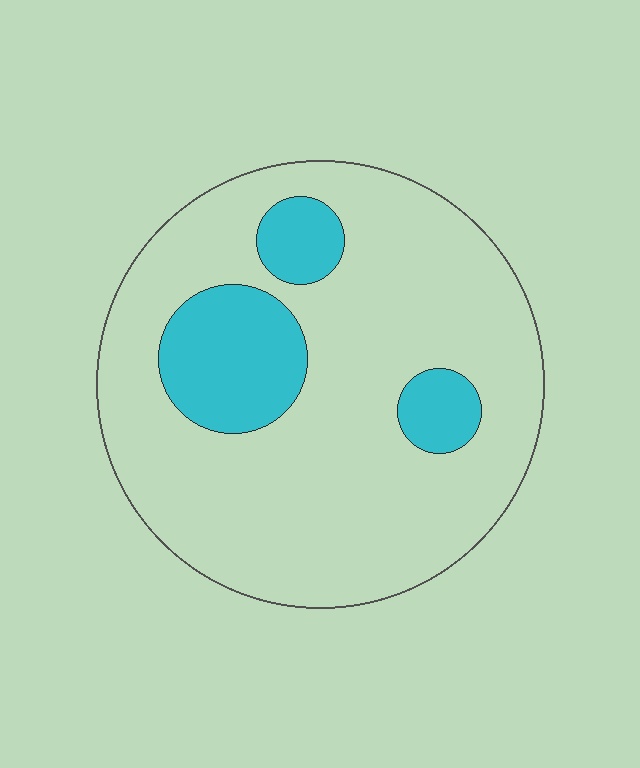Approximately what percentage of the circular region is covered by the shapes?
Approximately 20%.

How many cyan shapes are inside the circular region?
3.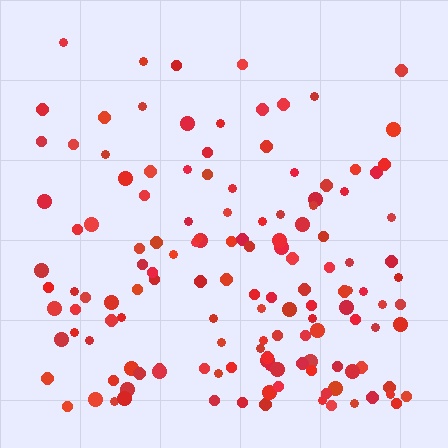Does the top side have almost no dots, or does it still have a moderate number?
Still a moderate number, just noticeably fewer than the bottom.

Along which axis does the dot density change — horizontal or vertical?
Vertical.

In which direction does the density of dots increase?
From top to bottom, with the bottom side densest.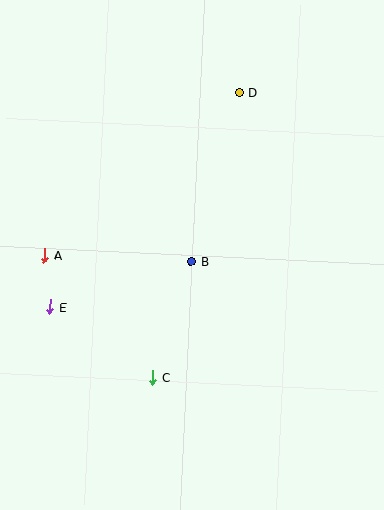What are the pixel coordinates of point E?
Point E is at (50, 307).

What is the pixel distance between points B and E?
The distance between B and E is 149 pixels.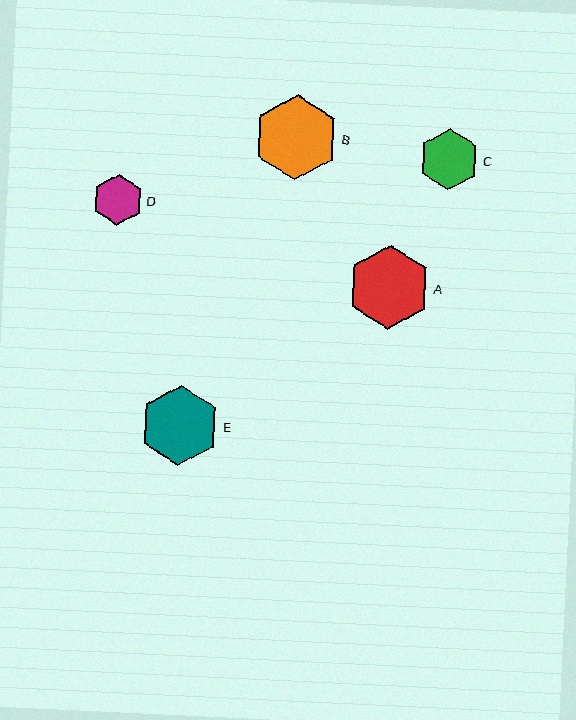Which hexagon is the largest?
Hexagon B is the largest with a size of approximately 85 pixels.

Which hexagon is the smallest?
Hexagon D is the smallest with a size of approximately 51 pixels.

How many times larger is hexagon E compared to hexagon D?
Hexagon E is approximately 1.6 times the size of hexagon D.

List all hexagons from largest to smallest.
From largest to smallest: B, A, E, C, D.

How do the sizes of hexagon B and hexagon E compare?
Hexagon B and hexagon E are approximately the same size.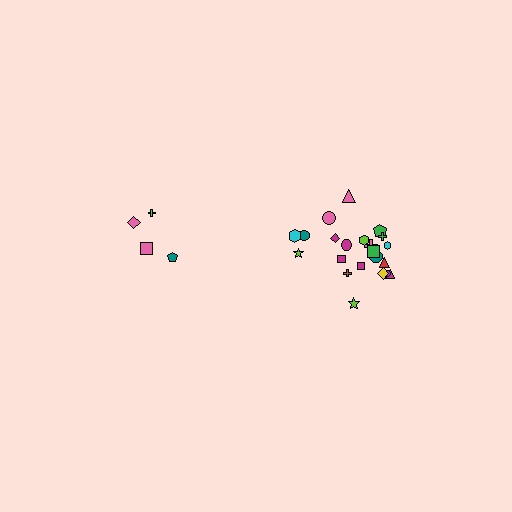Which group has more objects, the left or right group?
The right group.